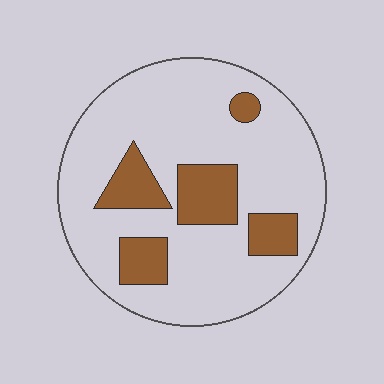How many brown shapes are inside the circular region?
5.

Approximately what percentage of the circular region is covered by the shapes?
Approximately 20%.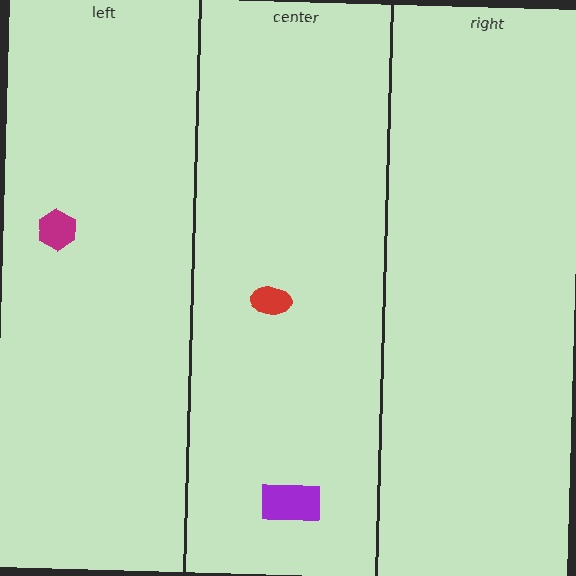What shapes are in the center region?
The red ellipse, the purple rectangle.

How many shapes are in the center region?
2.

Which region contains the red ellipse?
The center region.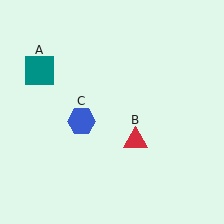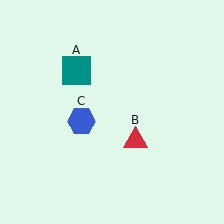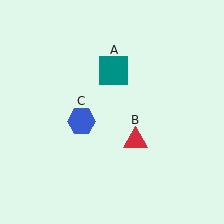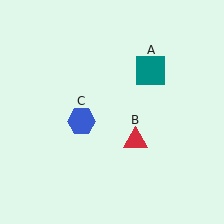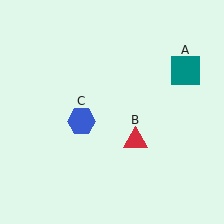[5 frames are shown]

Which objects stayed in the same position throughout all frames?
Red triangle (object B) and blue hexagon (object C) remained stationary.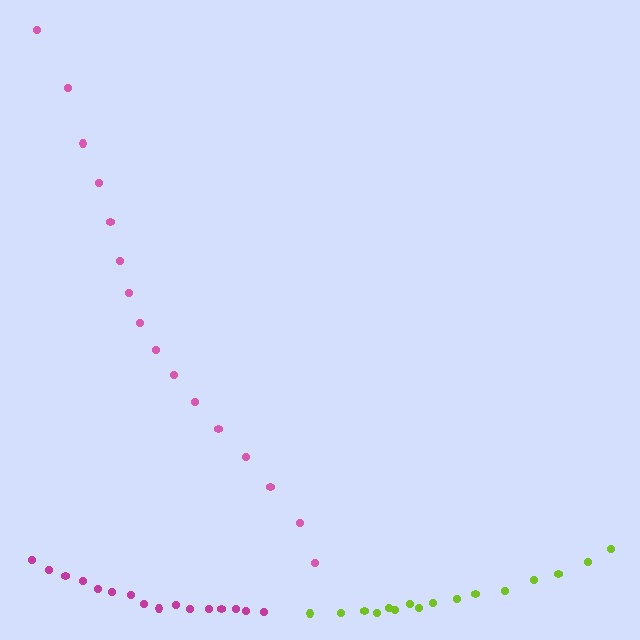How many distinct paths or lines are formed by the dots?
There are 3 distinct paths.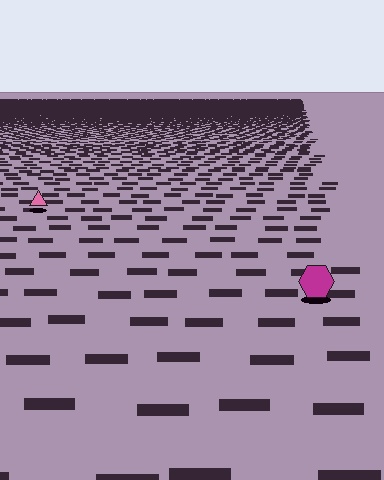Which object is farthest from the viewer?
The pink triangle is farthest from the viewer. It appears smaller and the ground texture around it is denser.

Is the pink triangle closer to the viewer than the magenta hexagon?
No. The magenta hexagon is closer — you can tell from the texture gradient: the ground texture is coarser near it.